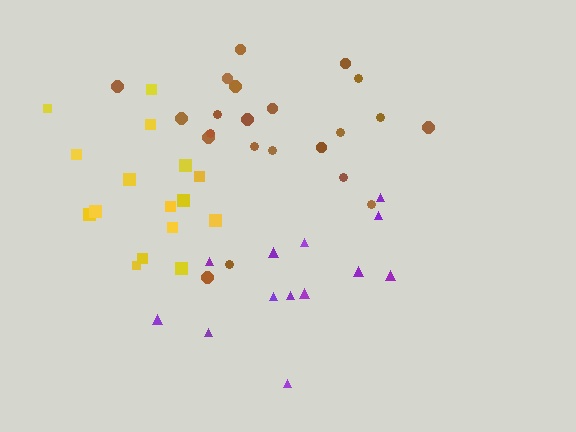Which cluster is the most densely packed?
Yellow.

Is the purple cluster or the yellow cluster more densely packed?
Yellow.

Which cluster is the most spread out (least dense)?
Purple.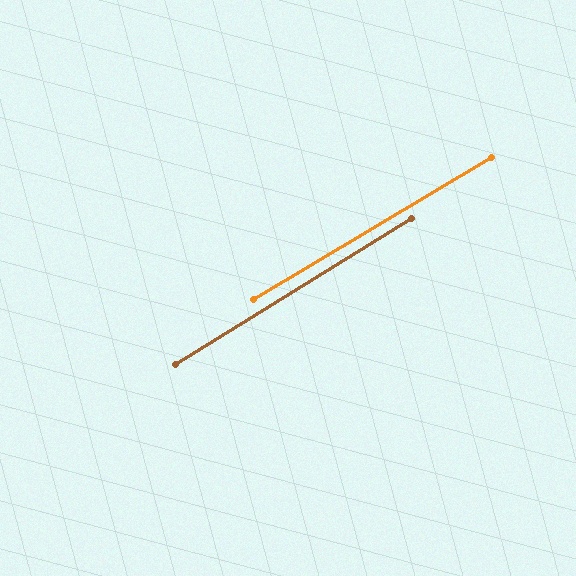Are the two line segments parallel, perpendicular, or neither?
Parallel — their directions differ by only 1.0°.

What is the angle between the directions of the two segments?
Approximately 1 degree.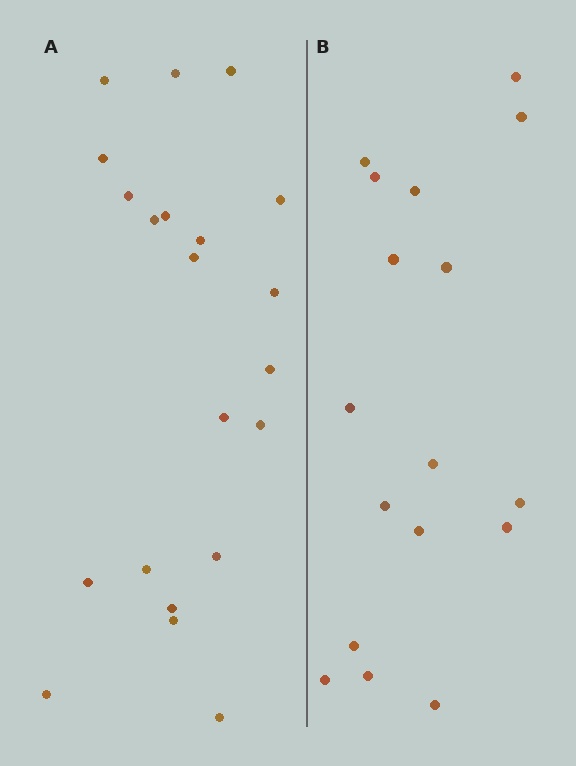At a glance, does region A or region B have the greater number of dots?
Region A (the left region) has more dots.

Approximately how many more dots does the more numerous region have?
Region A has about 4 more dots than region B.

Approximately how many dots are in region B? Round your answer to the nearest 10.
About 20 dots. (The exact count is 17, which rounds to 20.)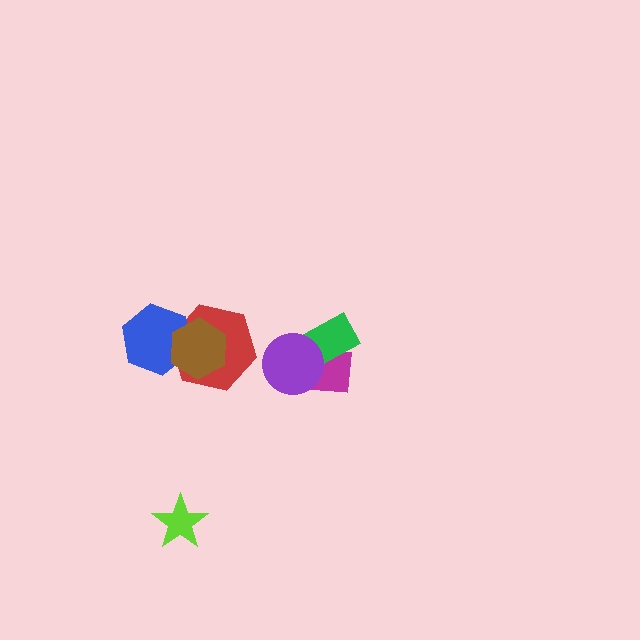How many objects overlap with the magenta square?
2 objects overlap with the magenta square.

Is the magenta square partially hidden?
Yes, it is partially covered by another shape.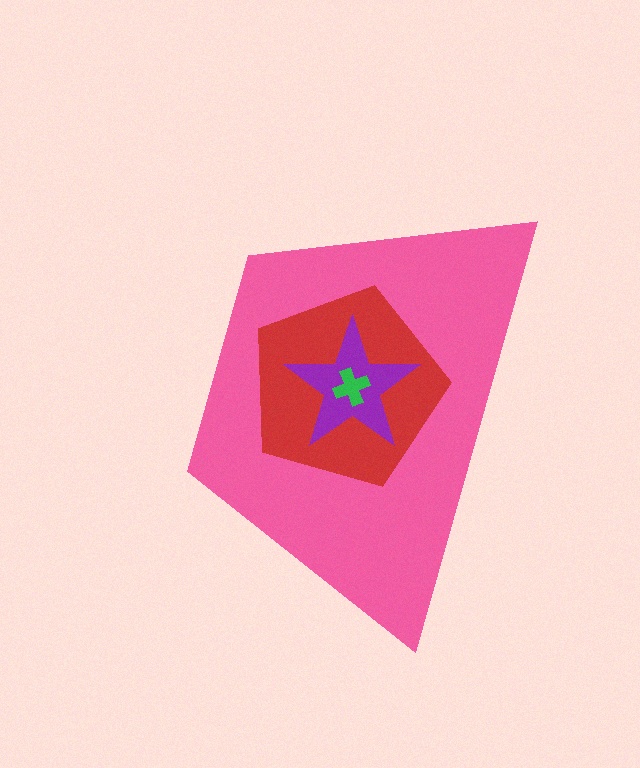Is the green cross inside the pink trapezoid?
Yes.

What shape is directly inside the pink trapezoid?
The red pentagon.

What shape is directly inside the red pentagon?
The purple star.